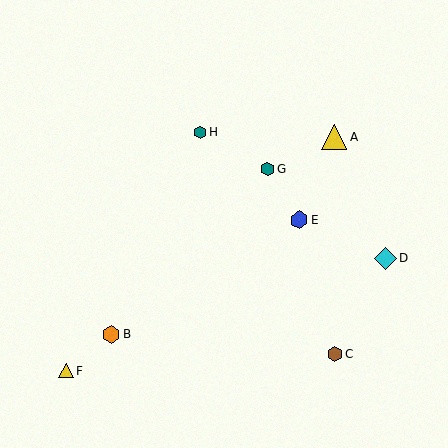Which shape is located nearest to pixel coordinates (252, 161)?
The teal hexagon (labeled G) at (267, 169) is nearest to that location.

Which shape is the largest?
The yellow triangle (labeled A) is the largest.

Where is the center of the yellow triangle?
The center of the yellow triangle is at (335, 138).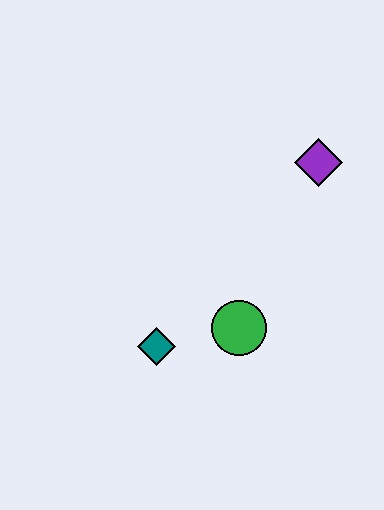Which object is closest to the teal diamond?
The green circle is closest to the teal diamond.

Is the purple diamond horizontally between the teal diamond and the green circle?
No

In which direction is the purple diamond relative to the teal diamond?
The purple diamond is above the teal diamond.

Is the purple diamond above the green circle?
Yes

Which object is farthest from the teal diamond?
The purple diamond is farthest from the teal diamond.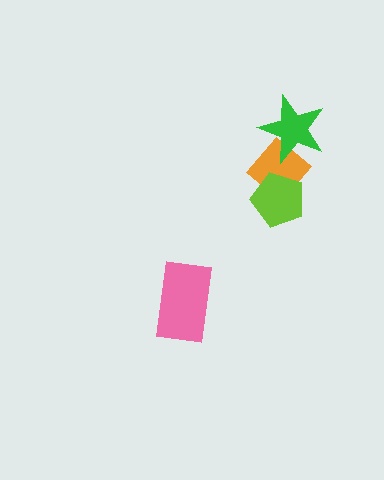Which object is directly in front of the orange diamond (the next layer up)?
The green star is directly in front of the orange diamond.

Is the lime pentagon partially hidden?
No, no other shape covers it.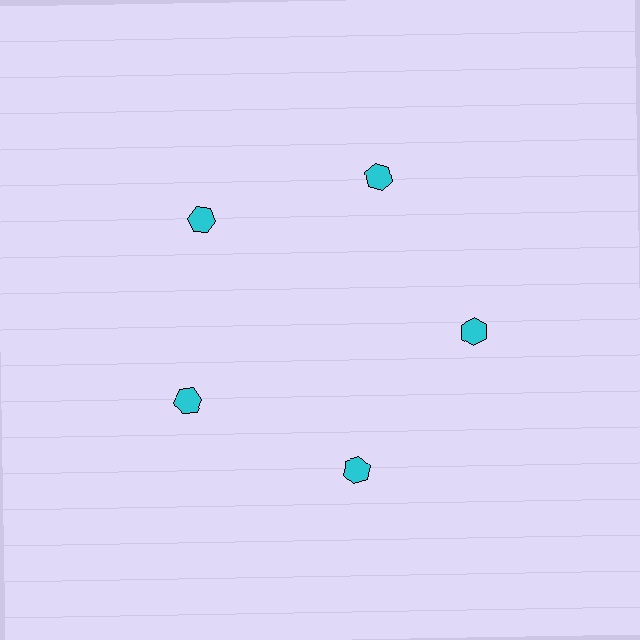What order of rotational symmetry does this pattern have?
This pattern has 5-fold rotational symmetry.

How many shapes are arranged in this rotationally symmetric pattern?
There are 5 shapes, arranged in 5 groups of 1.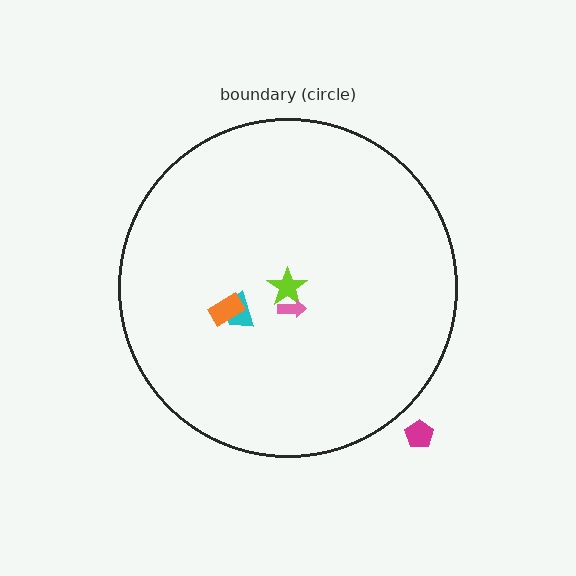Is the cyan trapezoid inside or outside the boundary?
Inside.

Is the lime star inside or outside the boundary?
Inside.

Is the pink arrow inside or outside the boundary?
Inside.